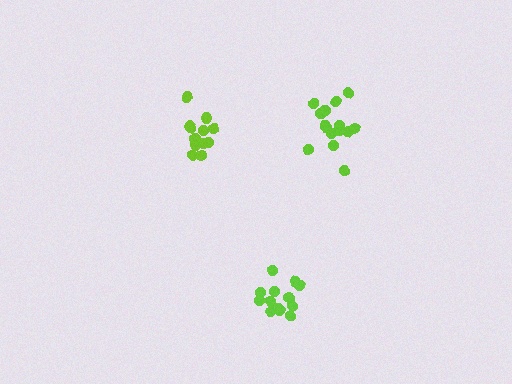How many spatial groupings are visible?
There are 3 spatial groupings.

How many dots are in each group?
Group 1: 13 dots, Group 2: 15 dots, Group 3: 13 dots (41 total).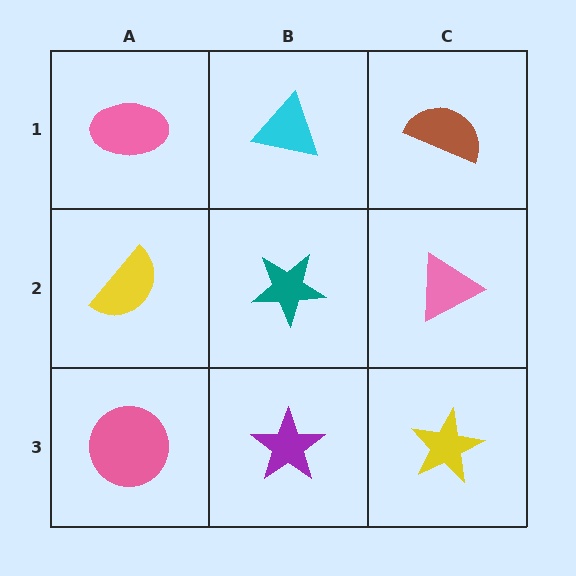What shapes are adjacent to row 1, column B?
A teal star (row 2, column B), a pink ellipse (row 1, column A), a brown semicircle (row 1, column C).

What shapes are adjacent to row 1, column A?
A yellow semicircle (row 2, column A), a cyan triangle (row 1, column B).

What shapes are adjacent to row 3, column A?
A yellow semicircle (row 2, column A), a purple star (row 3, column B).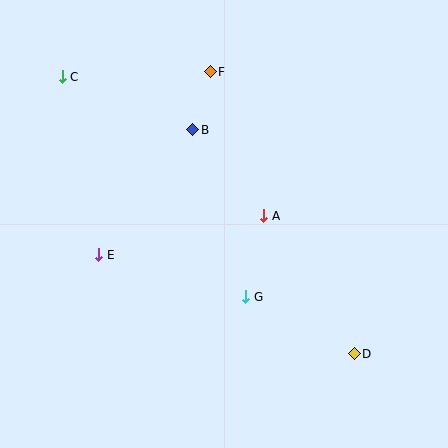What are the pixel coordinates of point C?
Point C is at (62, 77).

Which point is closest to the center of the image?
Point A at (264, 216) is closest to the center.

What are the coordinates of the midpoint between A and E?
The midpoint between A and E is at (181, 235).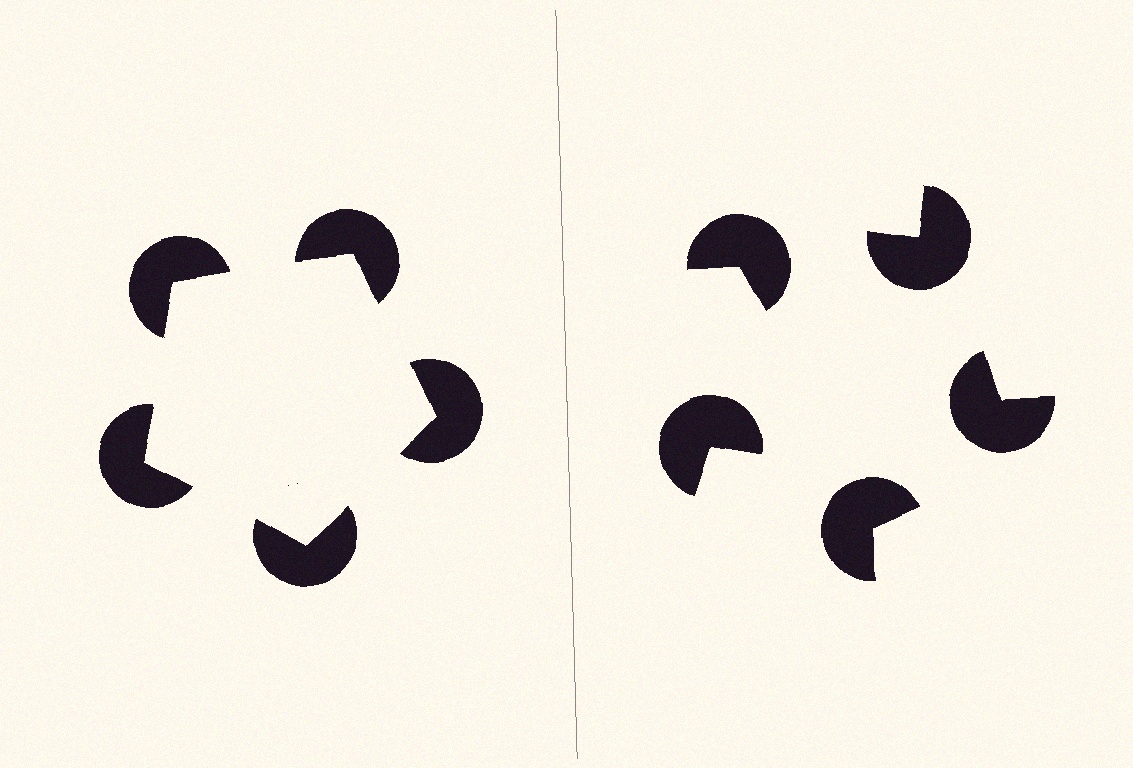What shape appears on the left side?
An illusory pentagon.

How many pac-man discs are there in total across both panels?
10 — 5 on each side.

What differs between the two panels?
The pac-man discs are positioned identically on both sides; only the wedge orientations differ. On the left they align to a pentagon; on the right they are misaligned.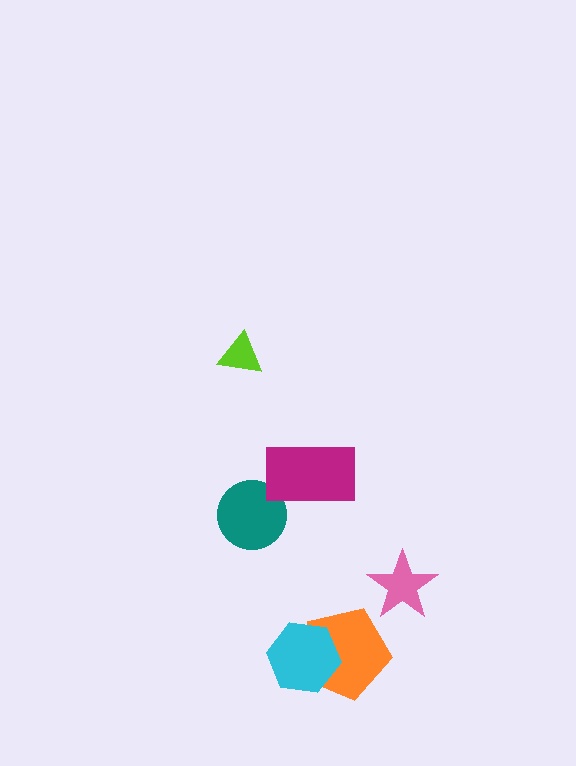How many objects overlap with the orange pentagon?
1 object overlaps with the orange pentagon.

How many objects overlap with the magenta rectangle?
0 objects overlap with the magenta rectangle.